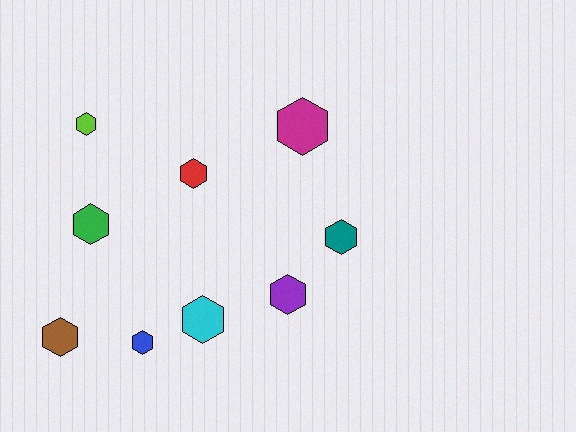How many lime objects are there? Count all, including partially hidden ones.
There is 1 lime object.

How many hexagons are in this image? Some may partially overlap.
There are 9 hexagons.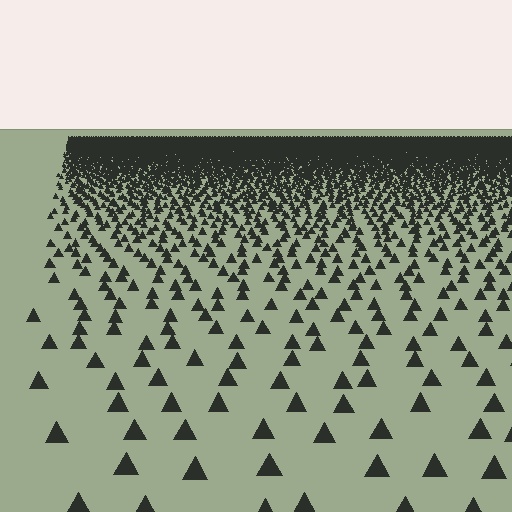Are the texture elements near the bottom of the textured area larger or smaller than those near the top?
Larger. Near the bottom, elements are closer to the viewer and appear at a bigger on-screen size.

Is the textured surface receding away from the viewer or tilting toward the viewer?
The surface is receding away from the viewer. Texture elements get smaller and denser toward the top.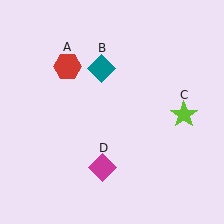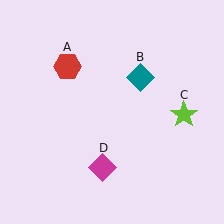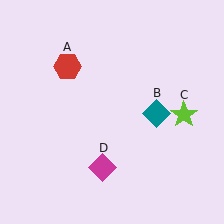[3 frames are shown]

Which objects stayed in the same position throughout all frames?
Red hexagon (object A) and lime star (object C) and magenta diamond (object D) remained stationary.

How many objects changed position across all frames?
1 object changed position: teal diamond (object B).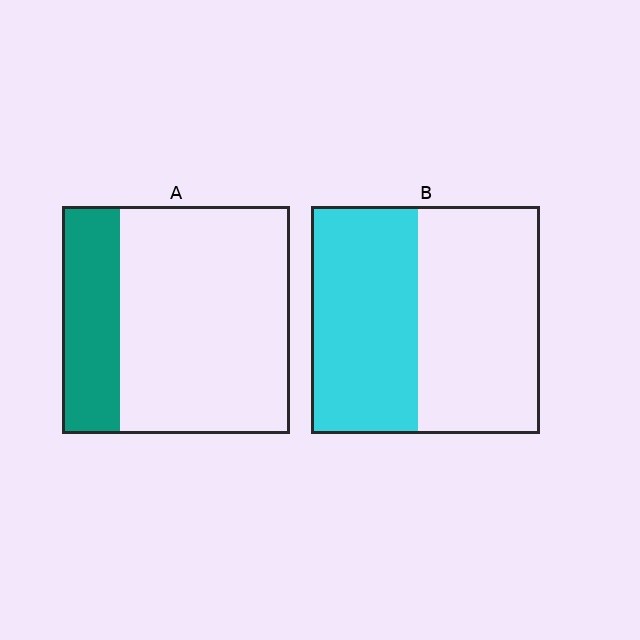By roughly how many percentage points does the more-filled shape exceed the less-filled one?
By roughly 20 percentage points (B over A).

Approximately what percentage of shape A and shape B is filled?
A is approximately 25% and B is approximately 45%.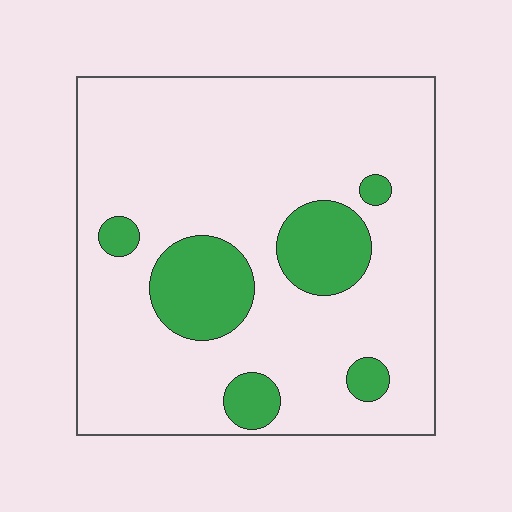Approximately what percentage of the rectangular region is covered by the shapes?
Approximately 15%.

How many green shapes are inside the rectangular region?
6.